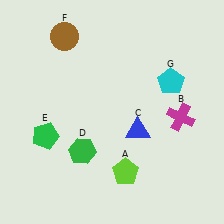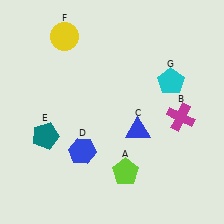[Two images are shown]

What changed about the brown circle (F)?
In Image 1, F is brown. In Image 2, it changed to yellow.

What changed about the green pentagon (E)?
In Image 1, E is green. In Image 2, it changed to teal.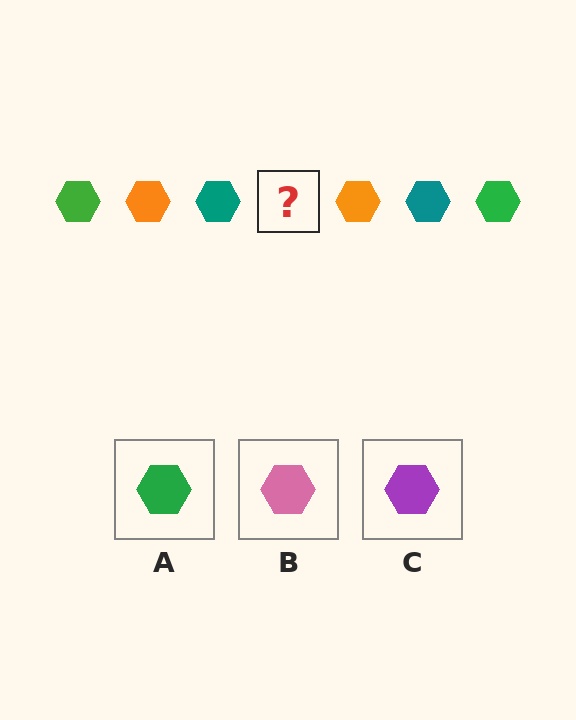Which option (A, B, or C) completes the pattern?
A.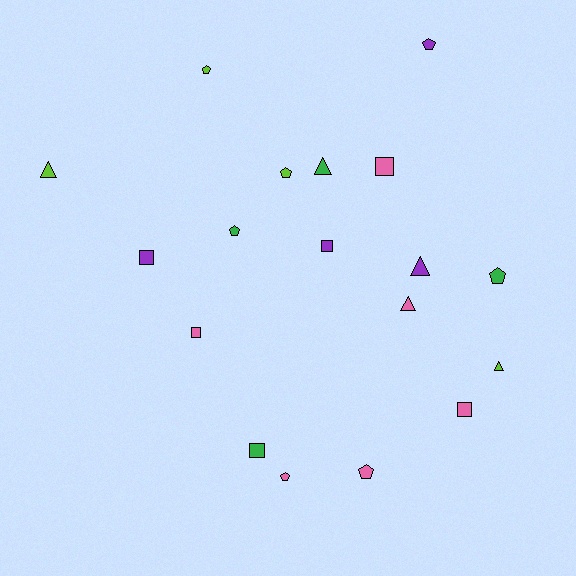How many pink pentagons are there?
There are 2 pink pentagons.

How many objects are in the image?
There are 18 objects.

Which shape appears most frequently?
Pentagon, with 7 objects.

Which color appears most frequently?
Pink, with 6 objects.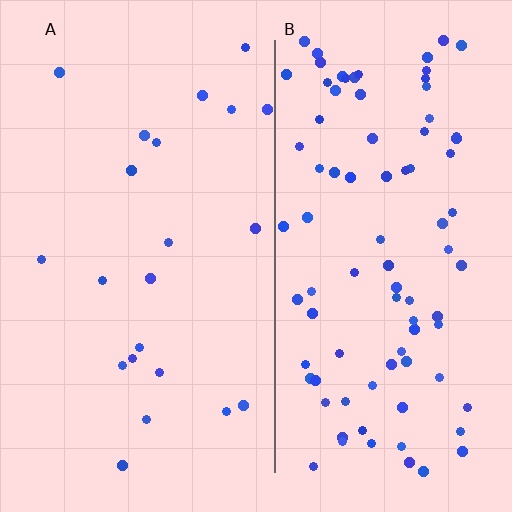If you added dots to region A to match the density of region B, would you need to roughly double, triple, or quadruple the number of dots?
Approximately quadruple.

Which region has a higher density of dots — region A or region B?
B (the right).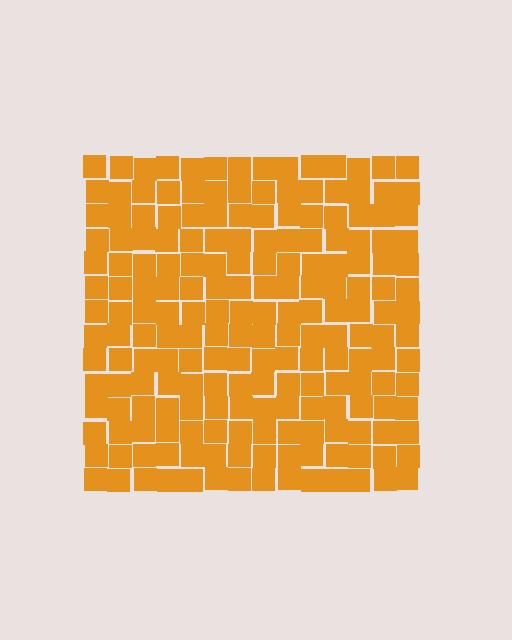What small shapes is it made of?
It is made of small squares.